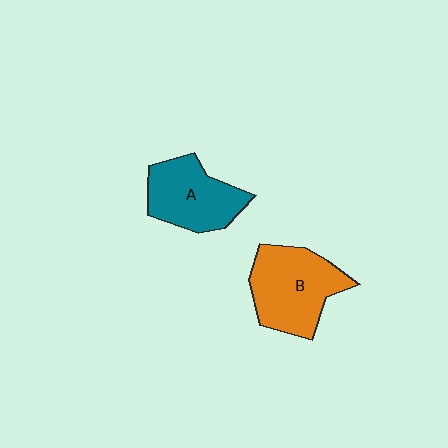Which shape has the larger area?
Shape B (orange).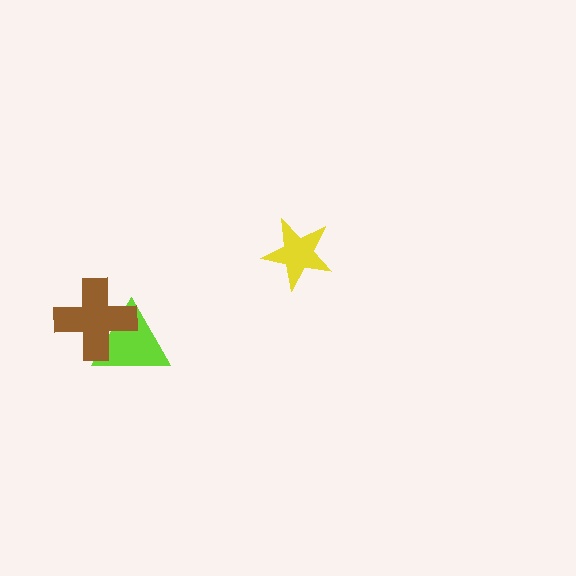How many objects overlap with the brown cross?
1 object overlaps with the brown cross.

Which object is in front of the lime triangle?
The brown cross is in front of the lime triangle.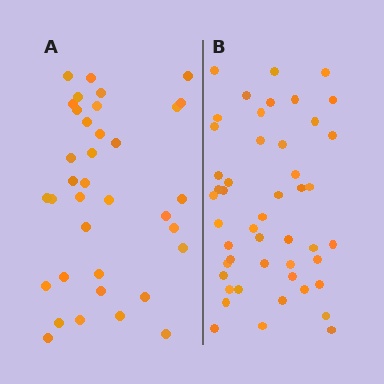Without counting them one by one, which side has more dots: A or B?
Region B (the right region) has more dots.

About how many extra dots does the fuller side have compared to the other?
Region B has roughly 12 or so more dots than region A.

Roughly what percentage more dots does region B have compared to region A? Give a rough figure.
About 35% more.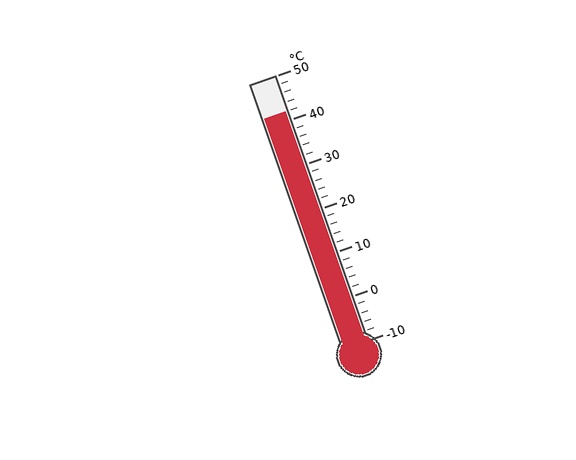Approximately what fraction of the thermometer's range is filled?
The thermometer is filled to approximately 85% of its range.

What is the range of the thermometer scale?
The thermometer scale ranges from -10°C to 50°C.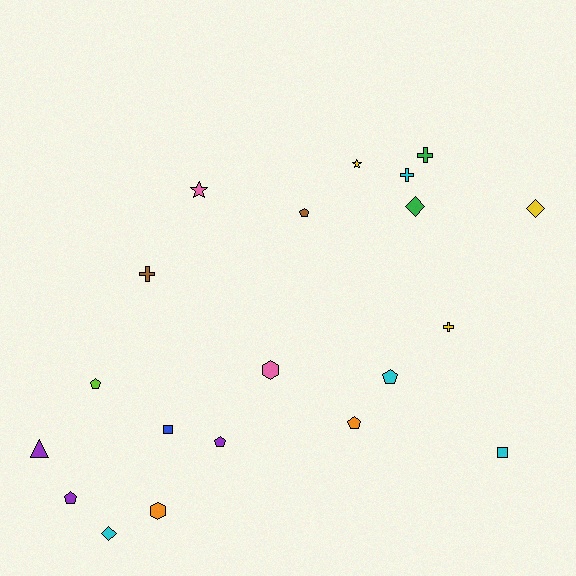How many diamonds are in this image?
There are 3 diamonds.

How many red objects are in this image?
There are no red objects.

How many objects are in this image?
There are 20 objects.